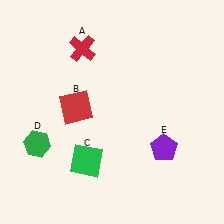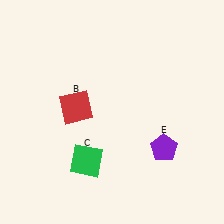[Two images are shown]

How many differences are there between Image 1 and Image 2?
There are 2 differences between the two images.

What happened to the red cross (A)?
The red cross (A) was removed in Image 2. It was in the top-left area of Image 1.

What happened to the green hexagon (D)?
The green hexagon (D) was removed in Image 2. It was in the bottom-left area of Image 1.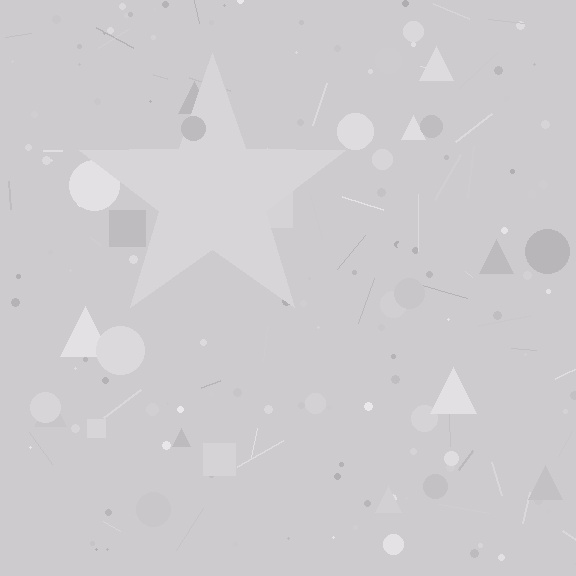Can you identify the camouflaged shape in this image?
The camouflaged shape is a star.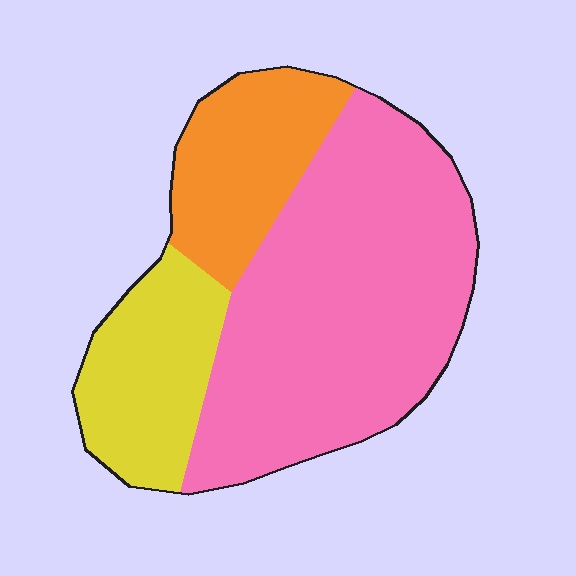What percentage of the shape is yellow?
Yellow takes up less than a quarter of the shape.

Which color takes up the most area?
Pink, at roughly 60%.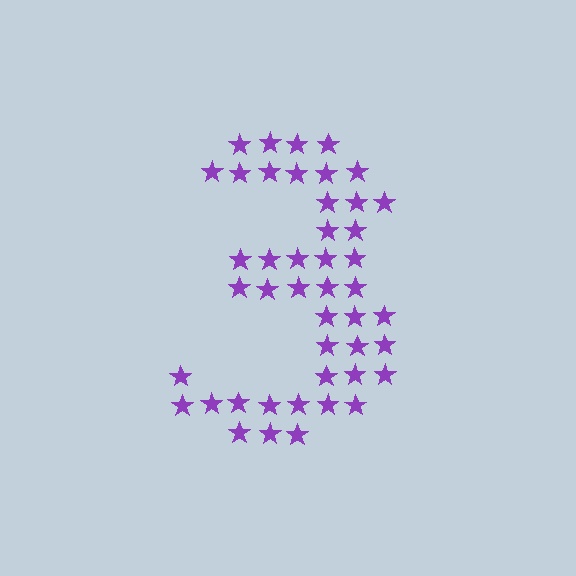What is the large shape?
The large shape is the digit 3.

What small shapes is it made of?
It is made of small stars.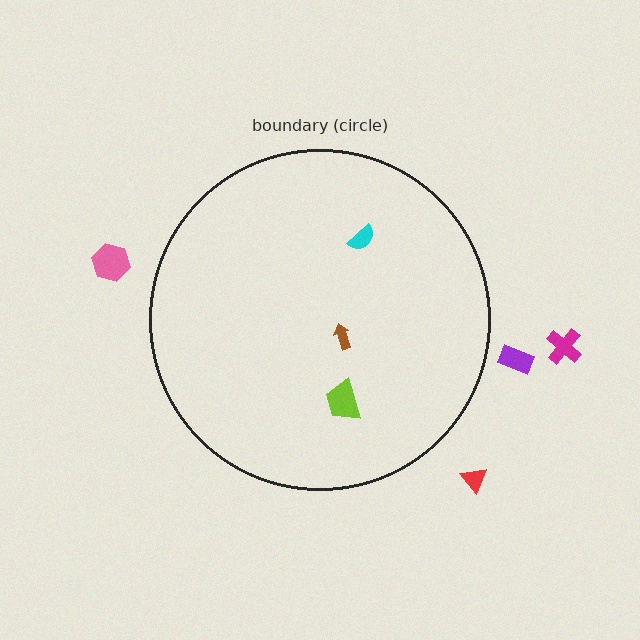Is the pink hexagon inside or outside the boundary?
Outside.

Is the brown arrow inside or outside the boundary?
Inside.